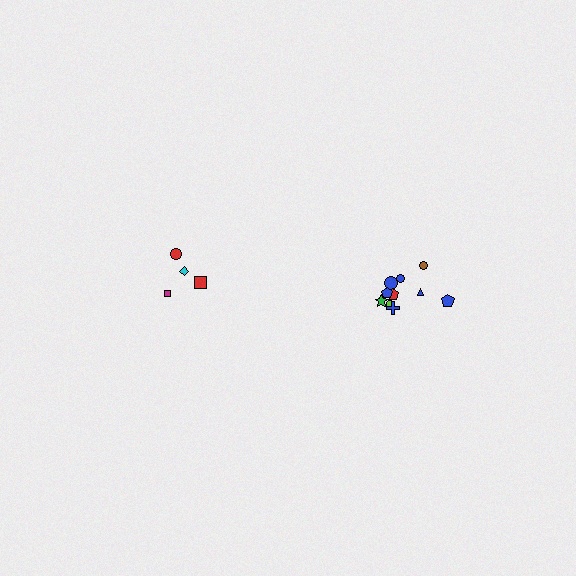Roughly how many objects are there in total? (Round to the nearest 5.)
Roughly 15 objects in total.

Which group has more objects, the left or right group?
The right group.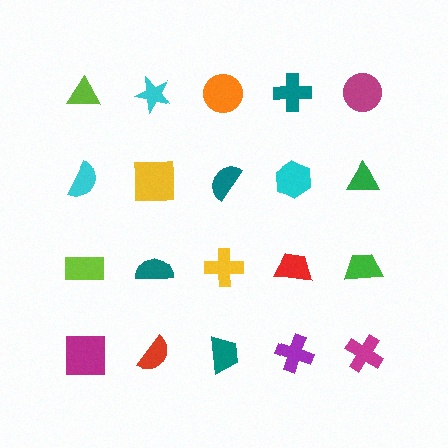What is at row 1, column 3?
An orange circle.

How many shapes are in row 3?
5 shapes.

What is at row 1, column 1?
A lime triangle.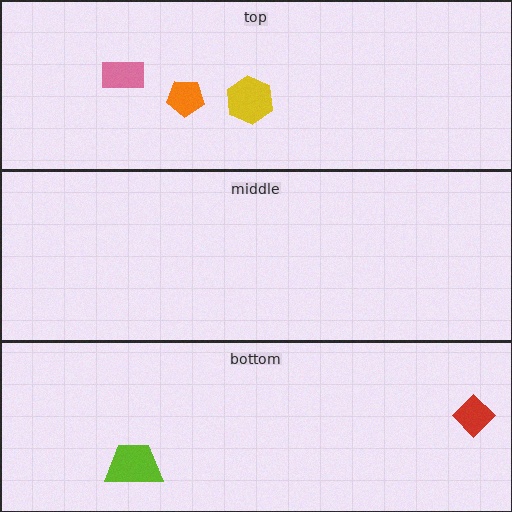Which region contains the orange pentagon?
The top region.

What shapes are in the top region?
The yellow hexagon, the orange pentagon, the pink rectangle.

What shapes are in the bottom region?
The red diamond, the lime trapezoid.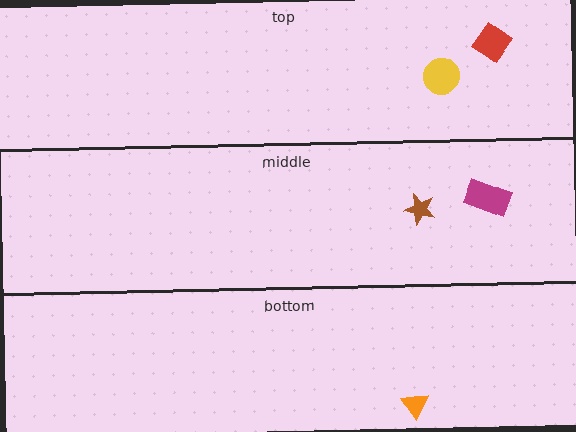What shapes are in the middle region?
The magenta rectangle, the brown star.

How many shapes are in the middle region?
2.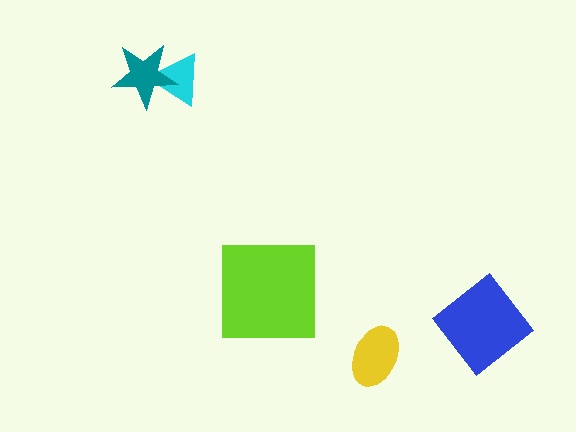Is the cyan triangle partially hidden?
Yes, it is partially covered by another shape.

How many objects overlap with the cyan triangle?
1 object overlaps with the cyan triangle.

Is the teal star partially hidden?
No, no other shape covers it.